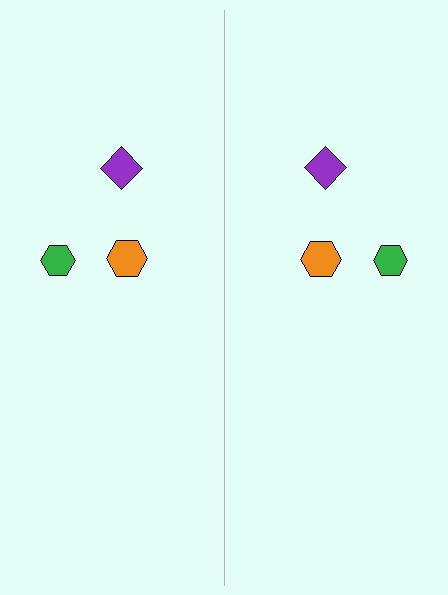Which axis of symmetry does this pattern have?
The pattern has a vertical axis of symmetry running through the center of the image.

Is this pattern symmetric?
Yes, this pattern has bilateral (reflection) symmetry.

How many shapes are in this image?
There are 6 shapes in this image.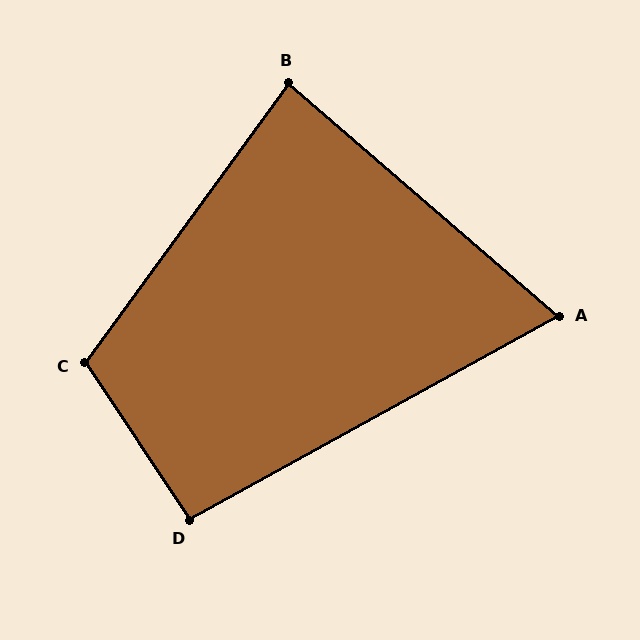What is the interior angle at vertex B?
Approximately 85 degrees (approximately right).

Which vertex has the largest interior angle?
C, at approximately 110 degrees.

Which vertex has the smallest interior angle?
A, at approximately 70 degrees.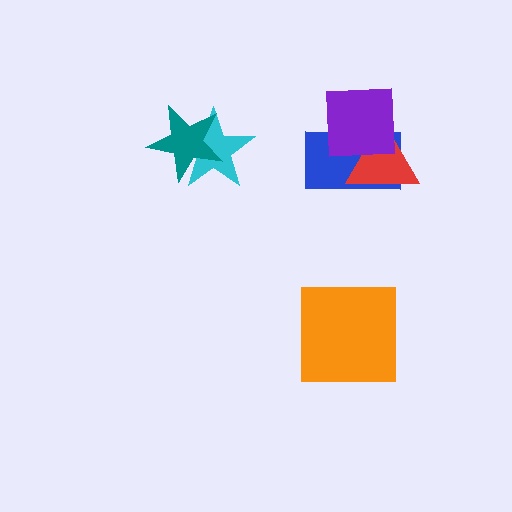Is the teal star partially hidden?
No, no other shape covers it.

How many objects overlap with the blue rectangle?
2 objects overlap with the blue rectangle.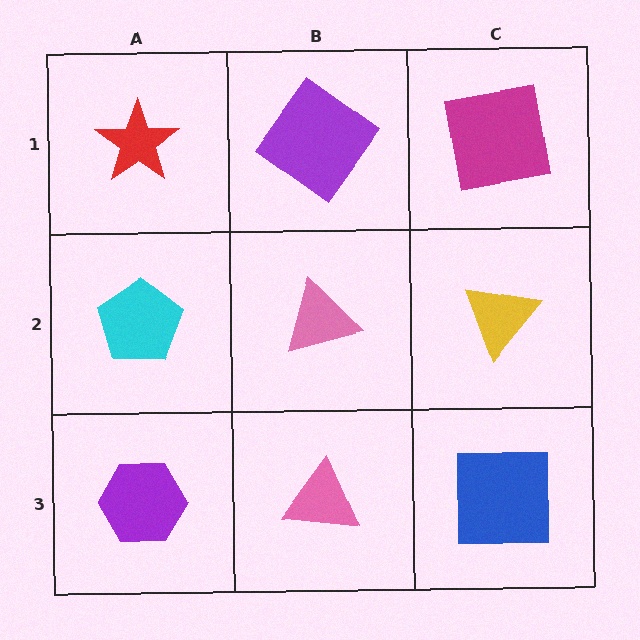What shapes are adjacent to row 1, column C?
A yellow triangle (row 2, column C), a purple diamond (row 1, column B).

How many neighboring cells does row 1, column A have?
2.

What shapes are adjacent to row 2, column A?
A red star (row 1, column A), a purple hexagon (row 3, column A), a pink triangle (row 2, column B).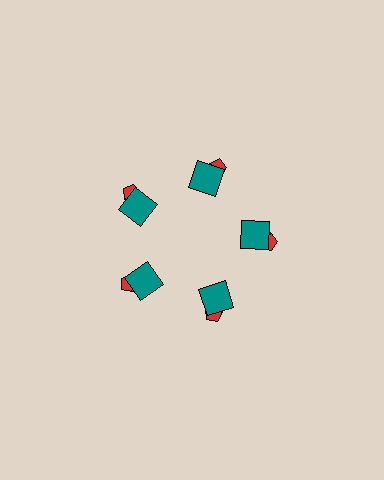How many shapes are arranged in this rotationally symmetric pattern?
There are 15 shapes, arranged in 5 groups of 3.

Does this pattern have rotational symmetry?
Yes, this pattern has 5-fold rotational symmetry. It looks the same after rotating 72 degrees around the center.